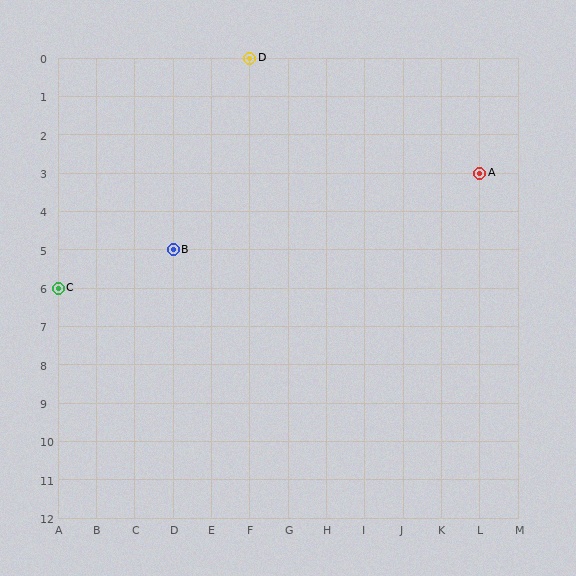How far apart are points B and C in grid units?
Points B and C are 3 columns and 1 row apart (about 3.2 grid units diagonally).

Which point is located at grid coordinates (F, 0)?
Point D is at (F, 0).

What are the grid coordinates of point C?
Point C is at grid coordinates (A, 6).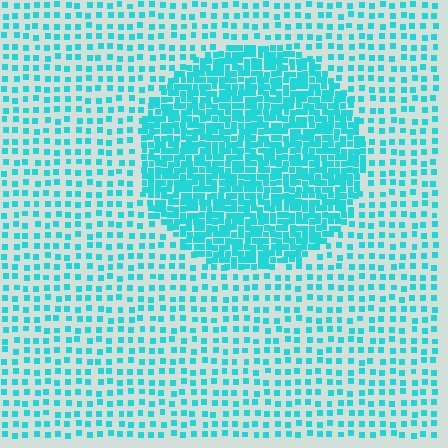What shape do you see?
I see a circle.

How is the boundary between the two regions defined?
The boundary is defined by a change in element density (approximately 2.7x ratio). All elements are the same color, size, and shape.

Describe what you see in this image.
The image contains small cyan elements arranged at two different densities. A circle-shaped region is visible where the elements are more densely packed than the surrounding area.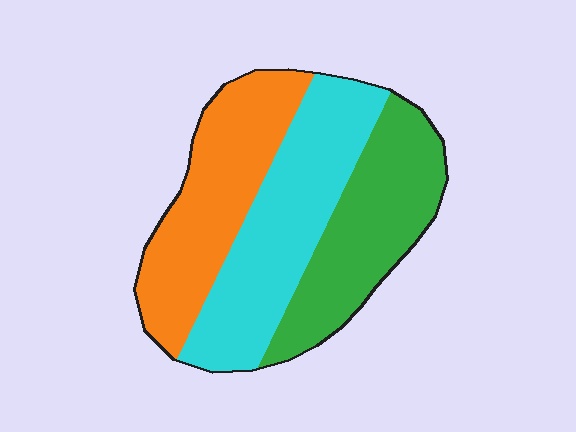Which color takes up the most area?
Cyan, at roughly 35%.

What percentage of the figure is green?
Green covers about 30% of the figure.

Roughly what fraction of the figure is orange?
Orange takes up about one third (1/3) of the figure.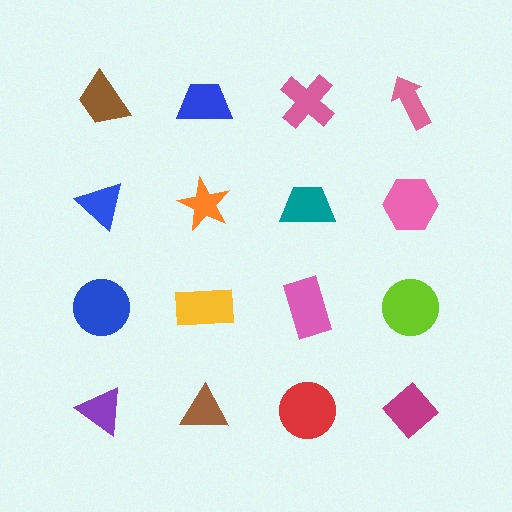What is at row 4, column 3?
A red circle.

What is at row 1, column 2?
A blue trapezoid.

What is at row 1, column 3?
A pink cross.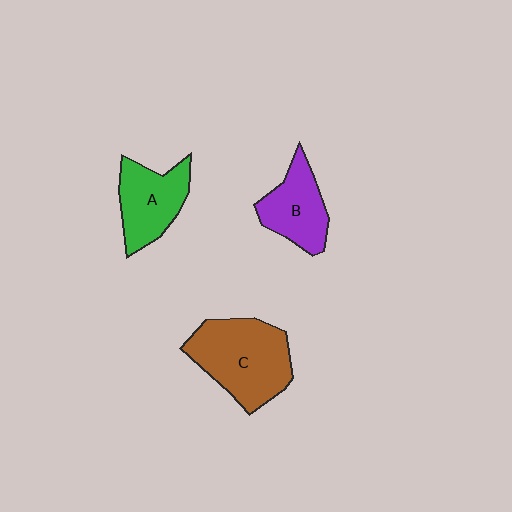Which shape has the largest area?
Shape C (brown).